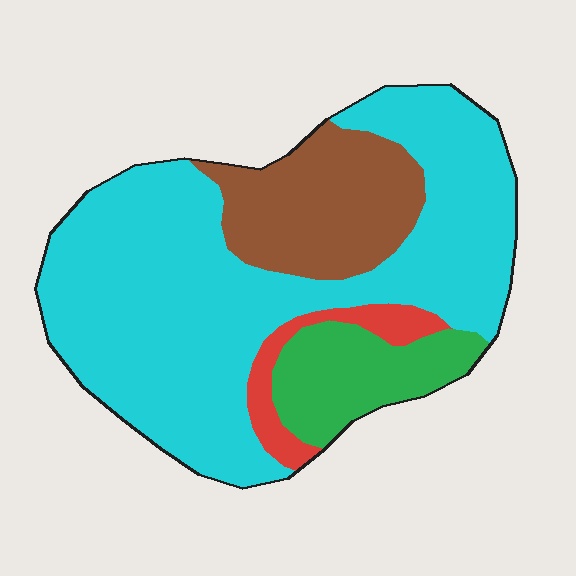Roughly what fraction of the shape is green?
Green covers roughly 10% of the shape.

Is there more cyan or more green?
Cyan.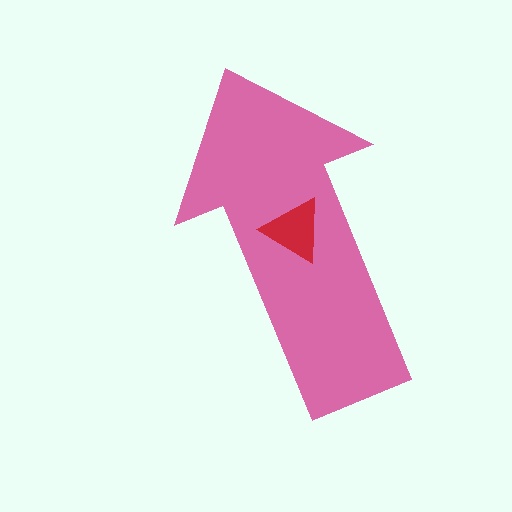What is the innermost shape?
The red triangle.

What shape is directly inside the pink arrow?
The red triangle.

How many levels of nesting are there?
2.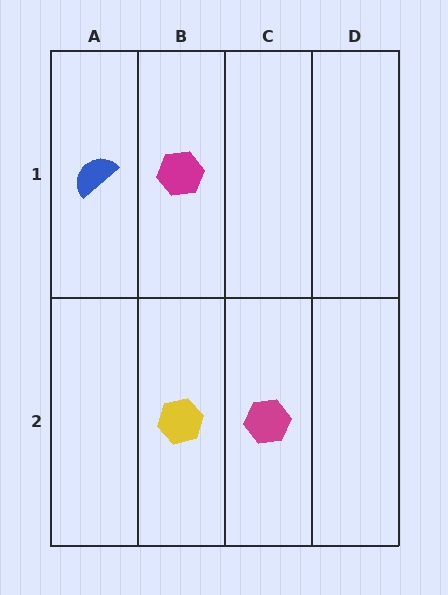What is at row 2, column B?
A yellow hexagon.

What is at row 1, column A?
A blue semicircle.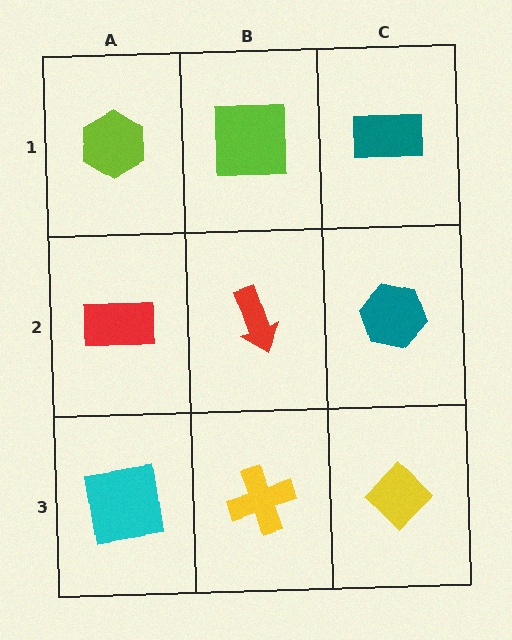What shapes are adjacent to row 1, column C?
A teal hexagon (row 2, column C), a lime square (row 1, column B).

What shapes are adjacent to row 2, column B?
A lime square (row 1, column B), a yellow cross (row 3, column B), a red rectangle (row 2, column A), a teal hexagon (row 2, column C).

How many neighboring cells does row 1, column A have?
2.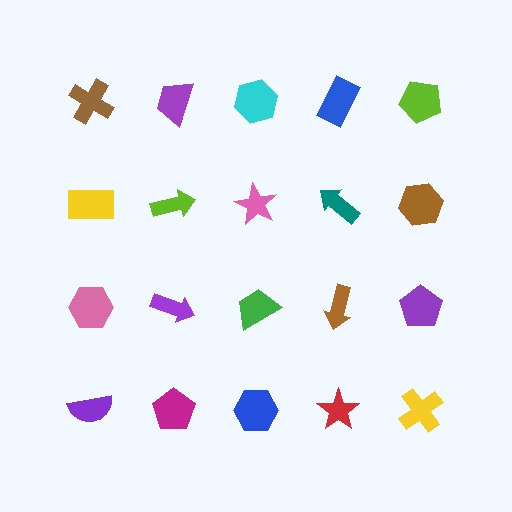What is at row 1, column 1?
A brown cross.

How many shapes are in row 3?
5 shapes.